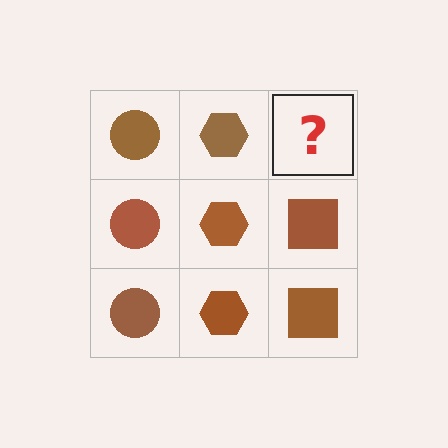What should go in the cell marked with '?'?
The missing cell should contain a brown square.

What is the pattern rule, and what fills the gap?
The rule is that each column has a consistent shape. The gap should be filled with a brown square.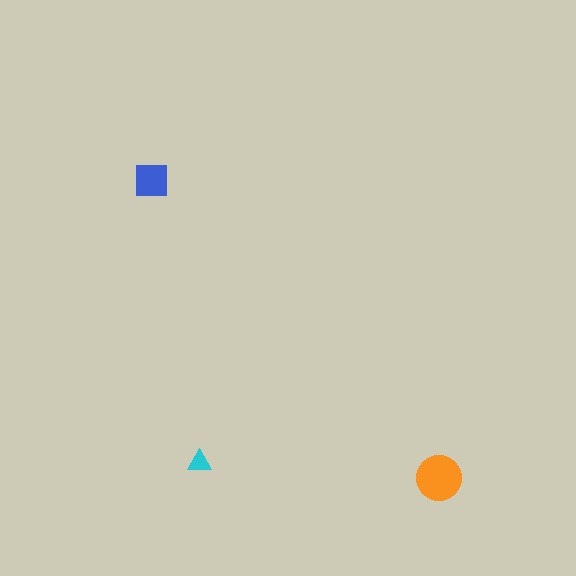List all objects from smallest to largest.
The cyan triangle, the blue square, the orange circle.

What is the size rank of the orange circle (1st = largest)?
1st.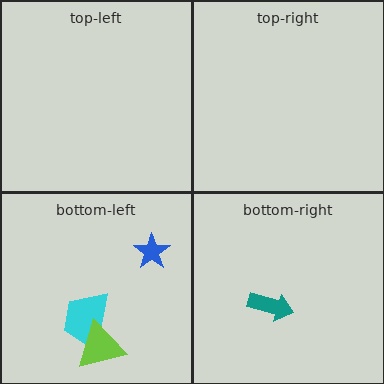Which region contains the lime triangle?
The bottom-left region.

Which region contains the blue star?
The bottom-left region.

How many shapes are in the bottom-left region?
3.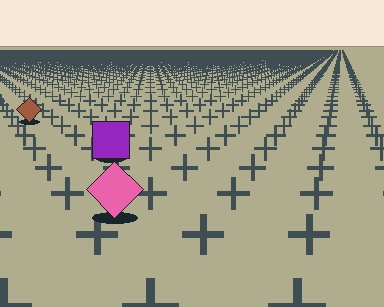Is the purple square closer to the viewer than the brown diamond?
Yes. The purple square is closer — you can tell from the texture gradient: the ground texture is coarser near it.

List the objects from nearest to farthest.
From nearest to farthest: the pink diamond, the purple square, the brown diamond.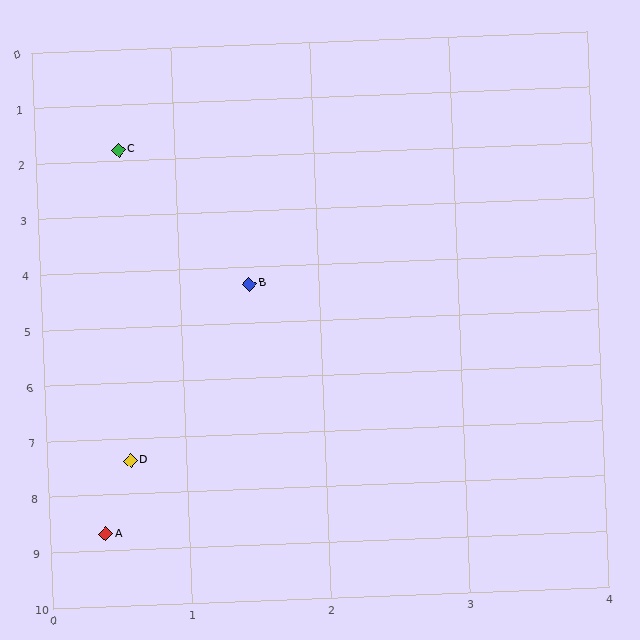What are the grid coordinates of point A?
Point A is at approximately (0.4, 8.7).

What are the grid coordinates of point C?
Point C is at approximately (0.6, 1.8).